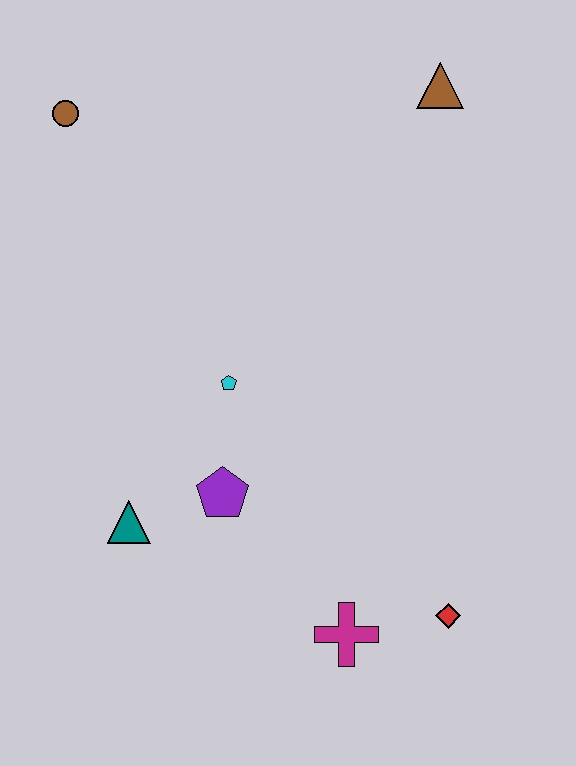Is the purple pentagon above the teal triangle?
Yes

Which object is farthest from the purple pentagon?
The brown triangle is farthest from the purple pentagon.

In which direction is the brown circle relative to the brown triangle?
The brown circle is to the left of the brown triangle.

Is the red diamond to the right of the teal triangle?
Yes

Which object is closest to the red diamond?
The magenta cross is closest to the red diamond.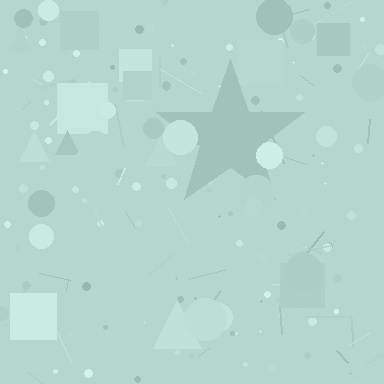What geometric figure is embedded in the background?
A star is embedded in the background.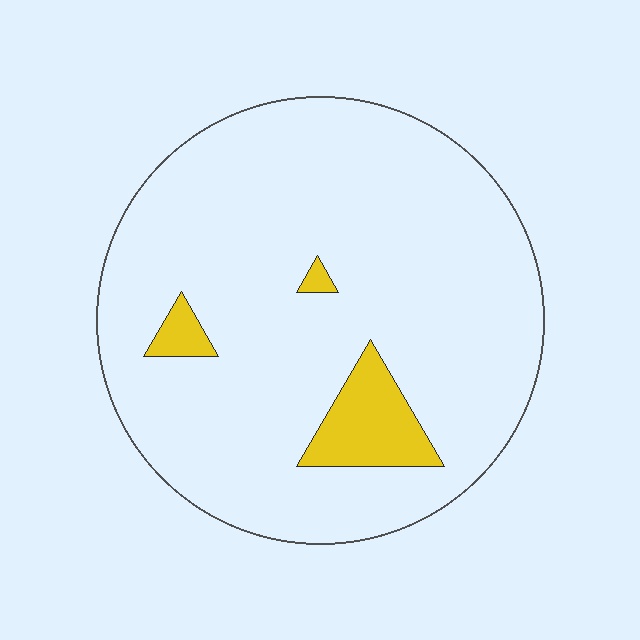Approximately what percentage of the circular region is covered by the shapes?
Approximately 10%.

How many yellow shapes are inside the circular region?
3.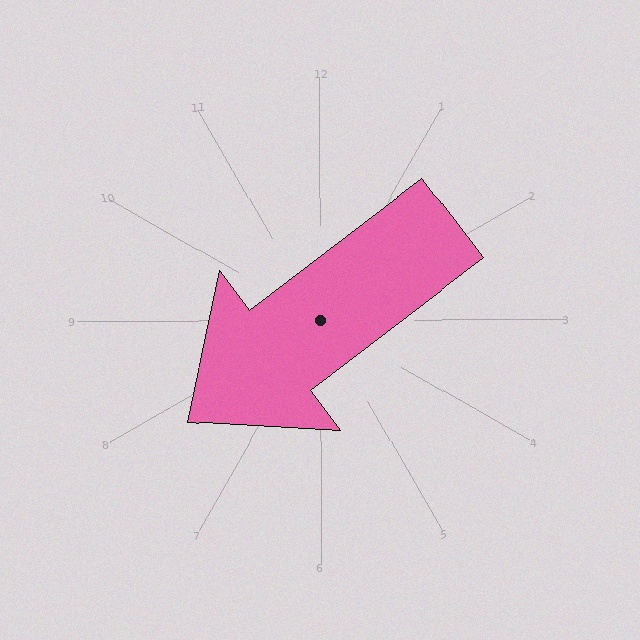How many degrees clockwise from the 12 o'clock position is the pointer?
Approximately 233 degrees.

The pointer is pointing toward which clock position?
Roughly 8 o'clock.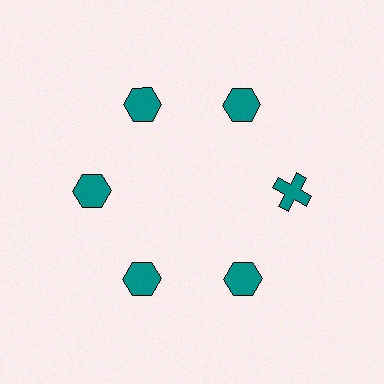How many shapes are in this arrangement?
There are 6 shapes arranged in a ring pattern.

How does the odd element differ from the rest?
It has a different shape: cross instead of hexagon.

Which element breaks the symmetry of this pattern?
The teal cross at roughly the 3 o'clock position breaks the symmetry. All other shapes are teal hexagons.